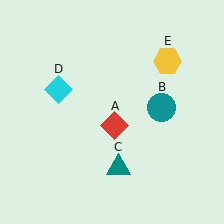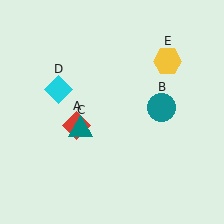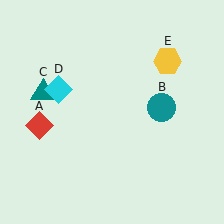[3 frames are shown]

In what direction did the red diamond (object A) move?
The red diamond (object A) moved left.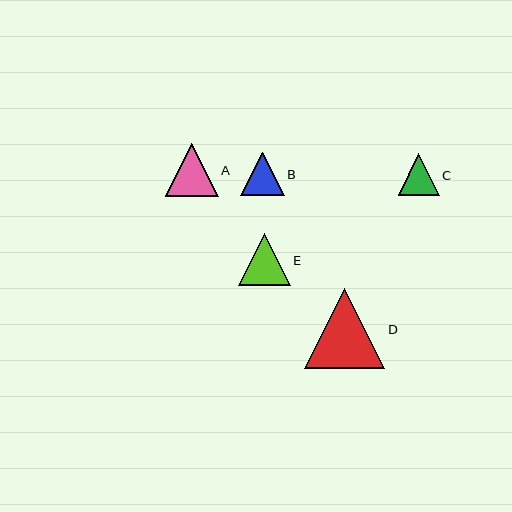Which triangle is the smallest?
Triangle C is the smallest with a size of approximately 41 pixels.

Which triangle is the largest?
Triangle D is the largest with a size of approximately 81 pixels.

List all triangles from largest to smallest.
From largest to smallest: D, A, E, B, C.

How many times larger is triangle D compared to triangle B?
Triangle D is approximately 1.8 times the size of triangle B.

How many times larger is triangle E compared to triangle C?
Triangle E is approximately 1.2 times the size of triangle C.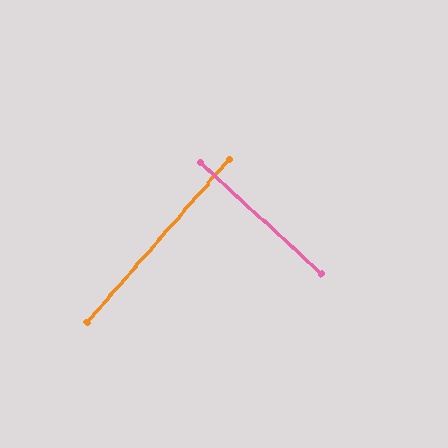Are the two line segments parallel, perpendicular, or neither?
Perpendicular — they meet at approximately 88°.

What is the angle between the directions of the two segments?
Approximately 88 degrees.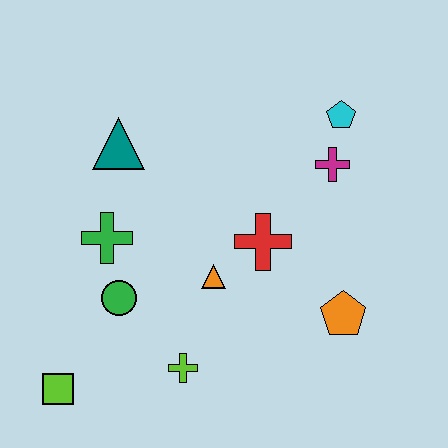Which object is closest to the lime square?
The green circle is closest to the lime square.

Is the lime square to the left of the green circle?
Yes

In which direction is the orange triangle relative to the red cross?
The orange triangle is to the left of the red cross.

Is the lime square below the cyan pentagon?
Yes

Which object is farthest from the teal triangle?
The orange pentagon is farthest from the teal triangle.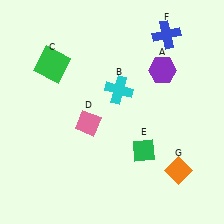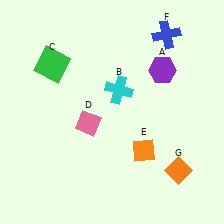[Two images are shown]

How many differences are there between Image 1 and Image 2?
There is 1 difference between the two images.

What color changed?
The diamond (E) changed from green in Image 1 to orange in Image 2.